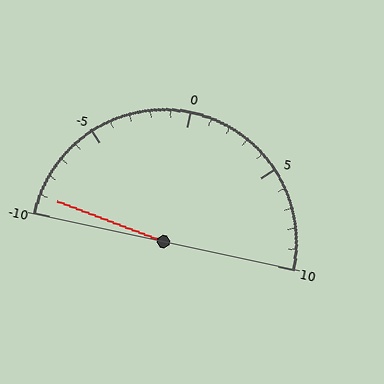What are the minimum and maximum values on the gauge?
The gauge ranges from -10 to 10.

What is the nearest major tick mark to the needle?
The nearest major tick mark is -10.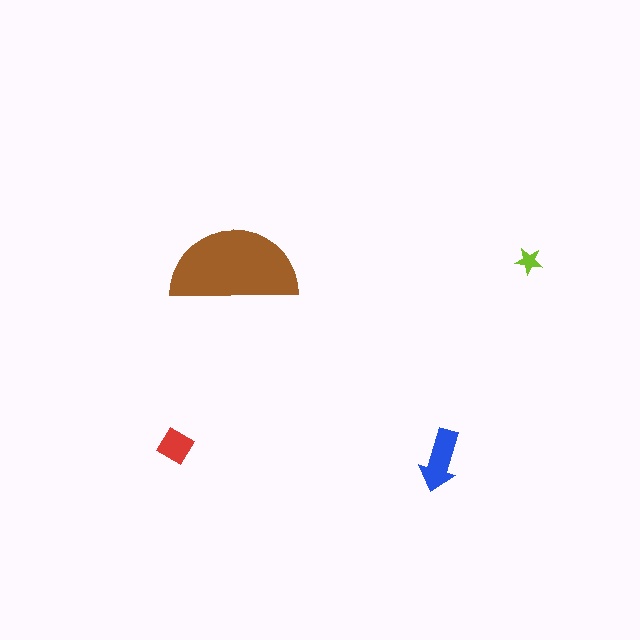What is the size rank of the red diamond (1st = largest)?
3rd.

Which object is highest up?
The brown semicircle is topmost.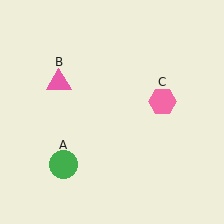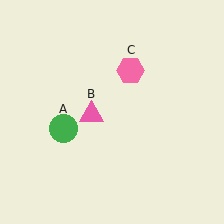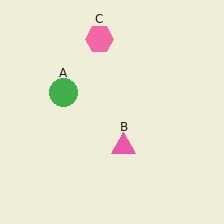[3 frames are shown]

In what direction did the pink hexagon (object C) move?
The pink hexagon (object C) moved up and to the left.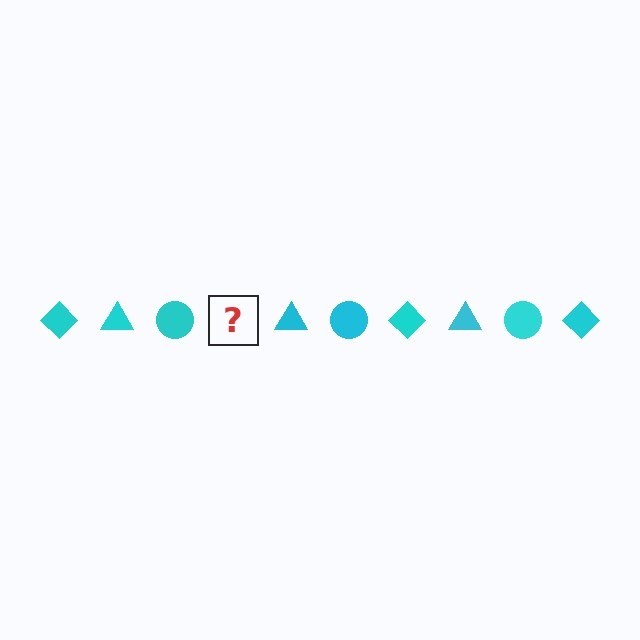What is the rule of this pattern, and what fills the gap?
The rule is that the pattern cycles through diamond, triangle, circle shapes in cyan. The gap should be filled with a cyan diamond.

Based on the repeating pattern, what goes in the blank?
The blank should be a cyan diamond.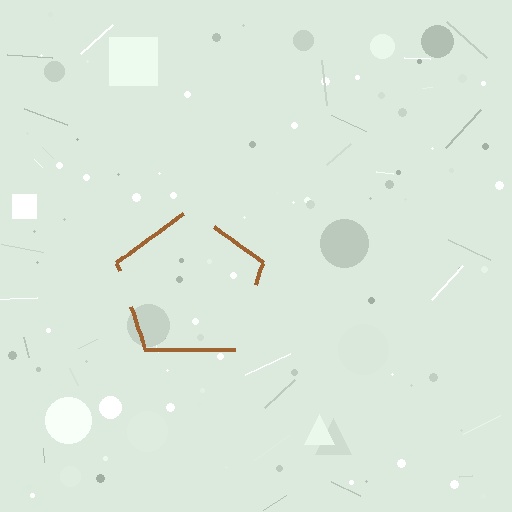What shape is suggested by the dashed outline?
The dashed outline suggests a pentagon.